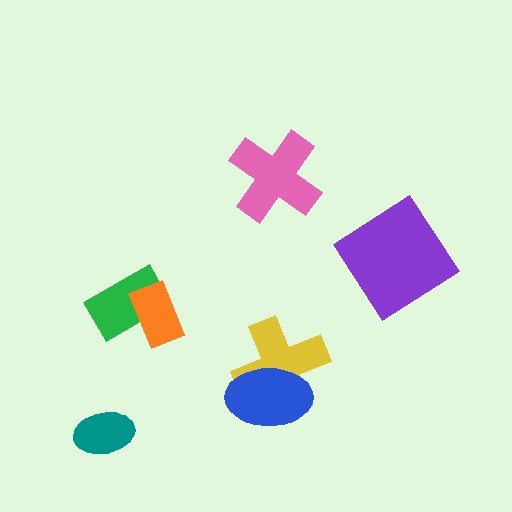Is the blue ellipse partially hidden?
No, no other shape covers it.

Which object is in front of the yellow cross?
The blue ellipse is in front of the yellow cross.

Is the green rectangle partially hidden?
Yes, it is partially covered by another shape.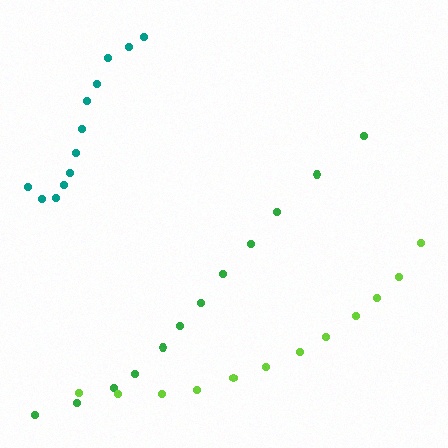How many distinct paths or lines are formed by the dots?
There are 3 distinct paths.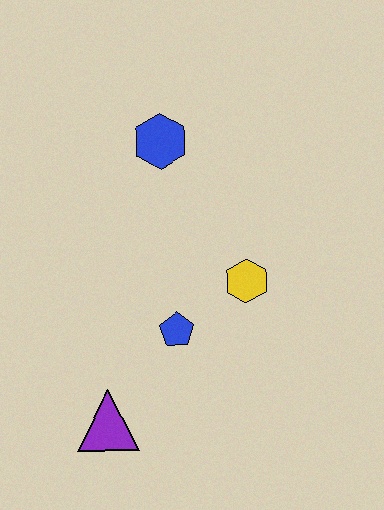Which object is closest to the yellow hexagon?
The blue pentagon is closest to the yellow hexagon.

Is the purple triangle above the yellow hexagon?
No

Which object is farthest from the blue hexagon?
The purple triangle is farthest from the blue hexagon.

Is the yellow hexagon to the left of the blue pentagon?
No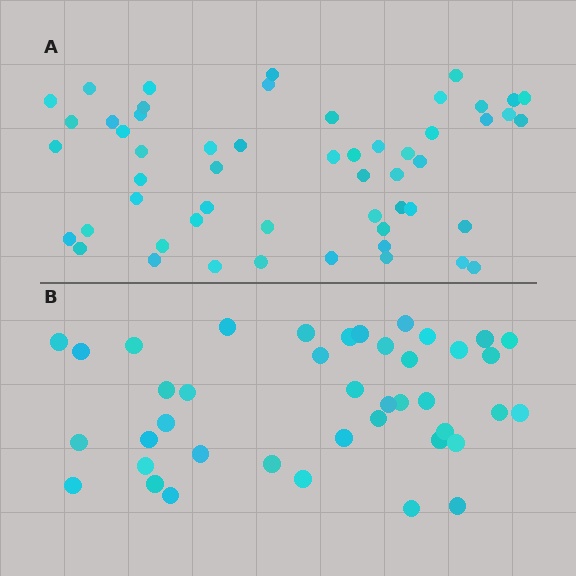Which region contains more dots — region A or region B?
Region A (the top region) has more dots.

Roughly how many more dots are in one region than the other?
Region A has approximately 15 more dots than region B.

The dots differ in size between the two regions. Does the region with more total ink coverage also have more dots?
No. Region B has more total ink coverage because its dots are larger, but region A actually contains more individual dots. Total area can be misleading — the number of items is what matters here.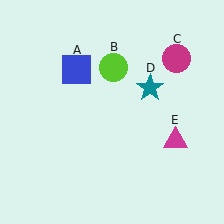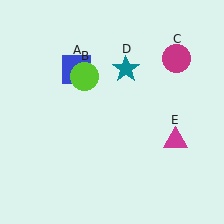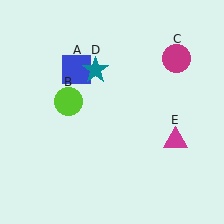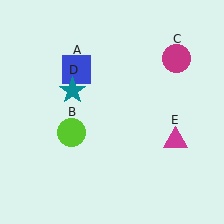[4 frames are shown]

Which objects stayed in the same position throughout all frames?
Blue square (object A) and magenta circle (object C) and magenta triangle (object E) remained stationary.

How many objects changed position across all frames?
2 objects changed position: lime circle (object B), teal star (object D).